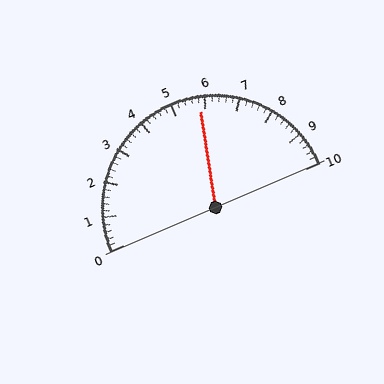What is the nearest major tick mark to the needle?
The nearest major tick mark is 6.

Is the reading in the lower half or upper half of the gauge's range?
The reading is in the upper half of the range (0 to 10).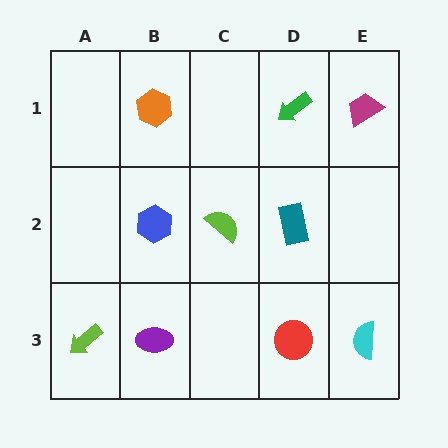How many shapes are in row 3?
4 shapes.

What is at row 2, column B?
A blue hexagon.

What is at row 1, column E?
A magenta trapezoid.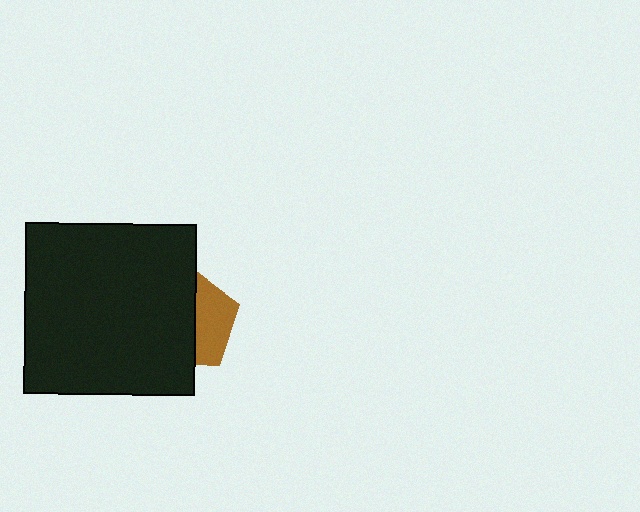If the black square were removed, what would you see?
You would see the complete brown pentagon.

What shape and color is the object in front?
The object in front is a black square.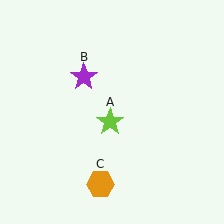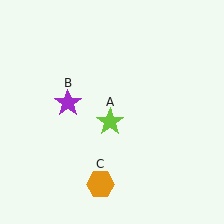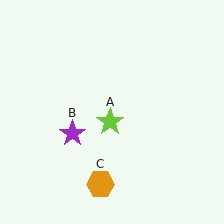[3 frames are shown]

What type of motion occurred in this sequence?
The purple star (object B) rotated counterclockwise around the center of the scene.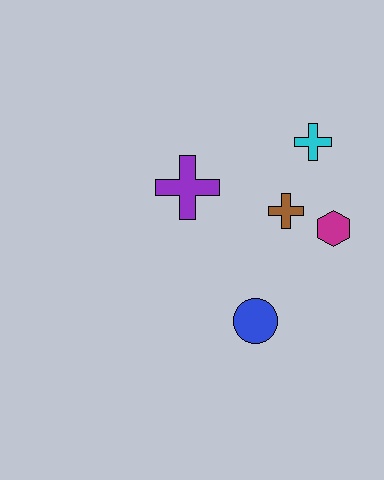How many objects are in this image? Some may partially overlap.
There are 5 objects.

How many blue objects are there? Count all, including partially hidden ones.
There is 1 blue object.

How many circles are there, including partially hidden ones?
There is 1 circle.